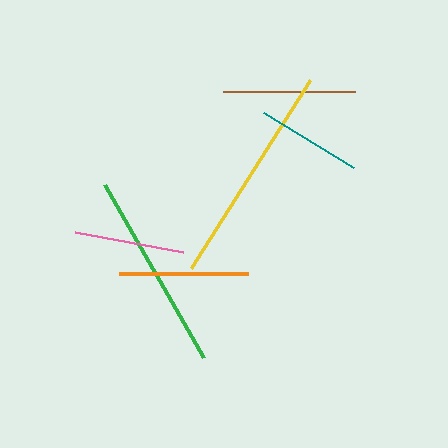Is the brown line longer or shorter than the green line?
The green line is longer than the brown line.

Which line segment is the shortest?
The teal line is the shortest at approximately 106 pixels.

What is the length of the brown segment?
The brown segment is approximately 132 pixels long.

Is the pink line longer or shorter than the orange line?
The orange line is longer than the pink line.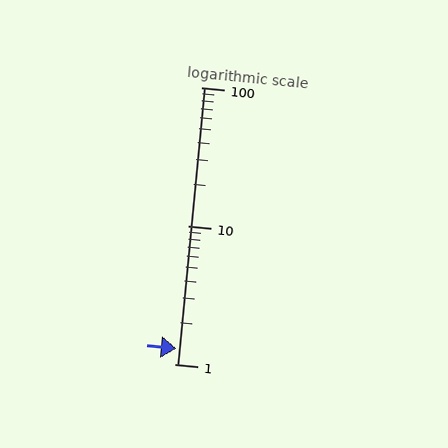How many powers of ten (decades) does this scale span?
The scale spans 2 decades, from 1 to 100.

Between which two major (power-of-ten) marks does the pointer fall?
The pointer is between 1 and 10.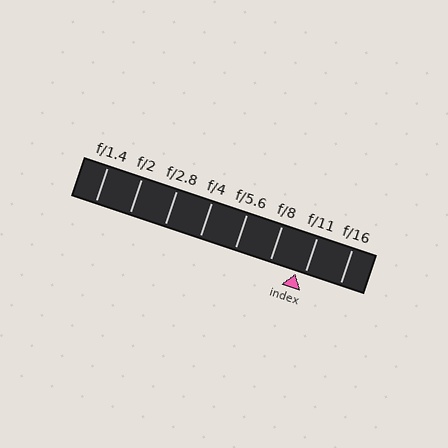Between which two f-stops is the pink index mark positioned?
The index mark is between f/8 and f/11.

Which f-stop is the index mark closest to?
The index mark is closest to f/11.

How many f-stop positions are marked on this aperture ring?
There are 8 f-stop positions marked.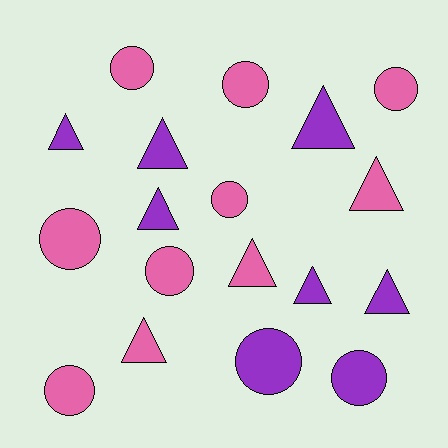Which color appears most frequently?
Pink, with 10 objects.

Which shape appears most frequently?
Triangle, with 9 objects.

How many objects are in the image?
There are 18 objects.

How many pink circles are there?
There are 7 pink circles.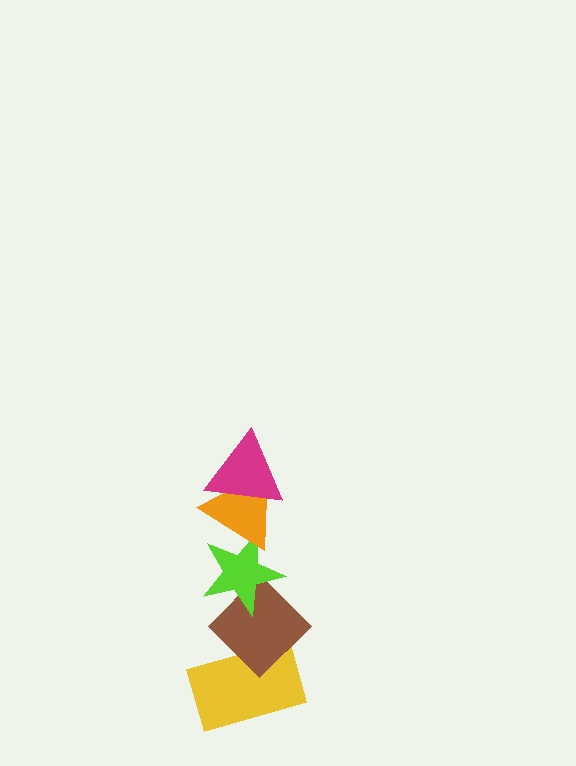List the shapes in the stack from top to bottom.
From top to bottom: the magenta triangle, the orange triangle, the lime star, the brown diamond, the yellow rectangle.